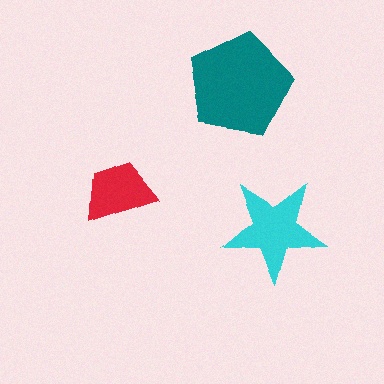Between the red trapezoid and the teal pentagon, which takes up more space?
The teal pentagon.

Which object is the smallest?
The red trapezoid.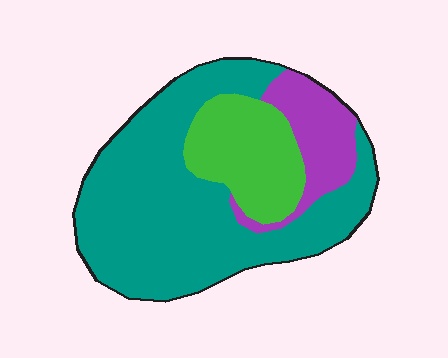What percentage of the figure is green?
Green takes up less than a quarter of the figure.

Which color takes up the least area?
Purple, at roughly 15%.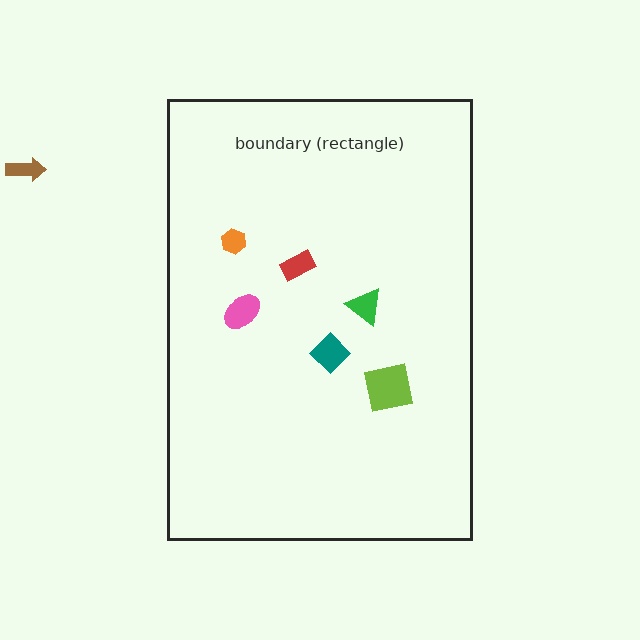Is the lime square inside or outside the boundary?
Inside.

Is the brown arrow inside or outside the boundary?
Outside.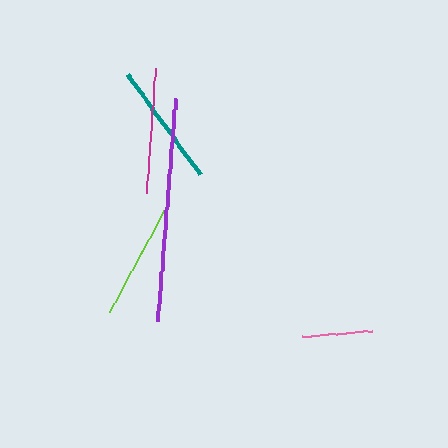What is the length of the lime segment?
The lime segment is approximately 116 pixels long.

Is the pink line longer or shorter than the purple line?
The purple line is longer than the pink line.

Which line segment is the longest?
The purple line is the longest at approximately 223 pixels.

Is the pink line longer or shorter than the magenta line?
The magenta line is longer than the pink line.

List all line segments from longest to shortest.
From longest to shortest: purple, teal, magenta, lime, pink.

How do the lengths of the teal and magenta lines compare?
The teal and magenta lines are approximately the same length.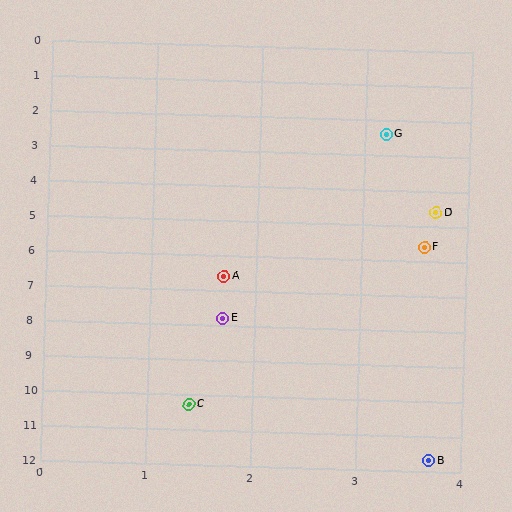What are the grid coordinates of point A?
Point A is at approximately (1.7, 6.6).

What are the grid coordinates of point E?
Point E is at approximately (1.7, 7.8).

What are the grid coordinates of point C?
Point C is at approximately (1.4, 10.3).